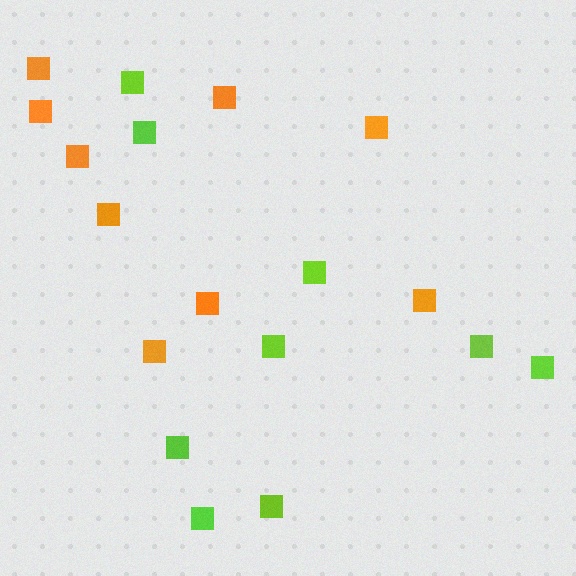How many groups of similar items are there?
There are 2 groups: one group of lime squares (9) and one group of orange squares (9).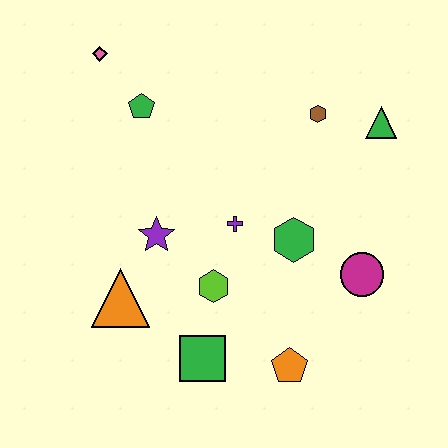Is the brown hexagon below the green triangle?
No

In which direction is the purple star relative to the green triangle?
The purple star is to the left of the green triangle.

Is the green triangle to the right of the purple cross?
Yes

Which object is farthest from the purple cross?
The pink diamond is farthest from the purple cross.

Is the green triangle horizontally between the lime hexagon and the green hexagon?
No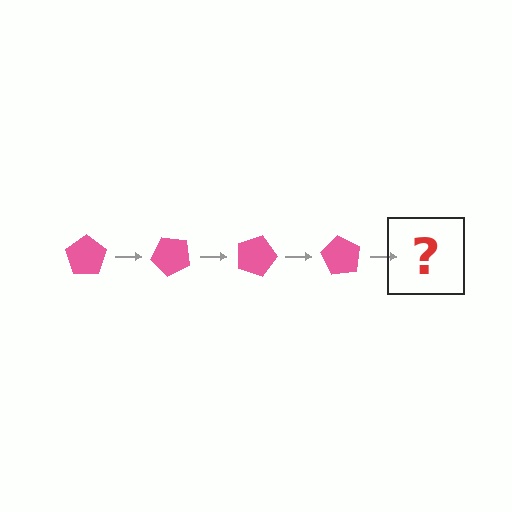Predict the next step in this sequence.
The next step is a pink pentagon rotated 180 degrees.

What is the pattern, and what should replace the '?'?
The pattern is that the pentagon rotates 45 degrees each step. The '?' should be a pink pentagon rotated 180 degrees.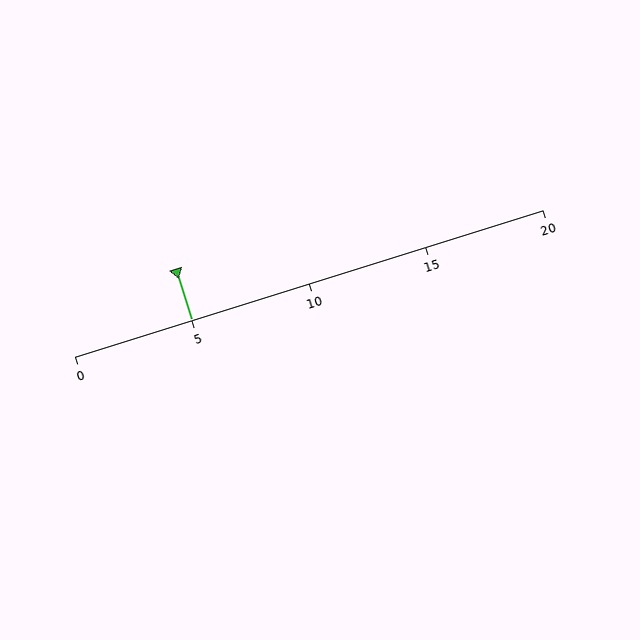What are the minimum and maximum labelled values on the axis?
The axis runs from 0 to 20.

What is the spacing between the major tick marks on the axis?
The major ticks are spaced 5 apart.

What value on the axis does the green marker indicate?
The marker indicates approximately 5.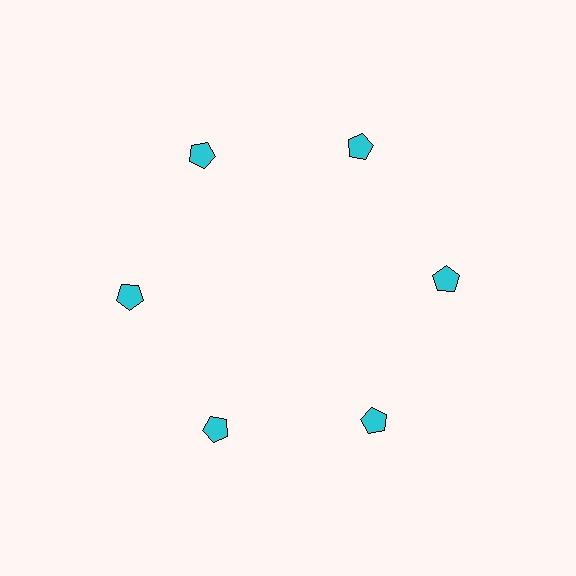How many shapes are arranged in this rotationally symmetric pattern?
There are 6 shapes, arranged in 6 groups of 1.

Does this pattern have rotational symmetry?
Yes, this pattern has 6-fold rotational symmetry. It looks the same after rotating 60 degrees around the center.